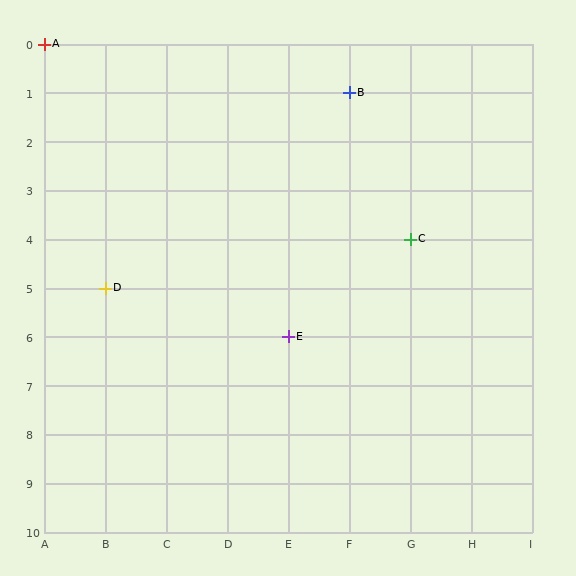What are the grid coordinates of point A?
Point A is at grid coordinates (A, 0).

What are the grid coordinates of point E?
Point E is at grid coordinates (E, 6).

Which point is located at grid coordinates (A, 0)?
Point A is at (A, 0).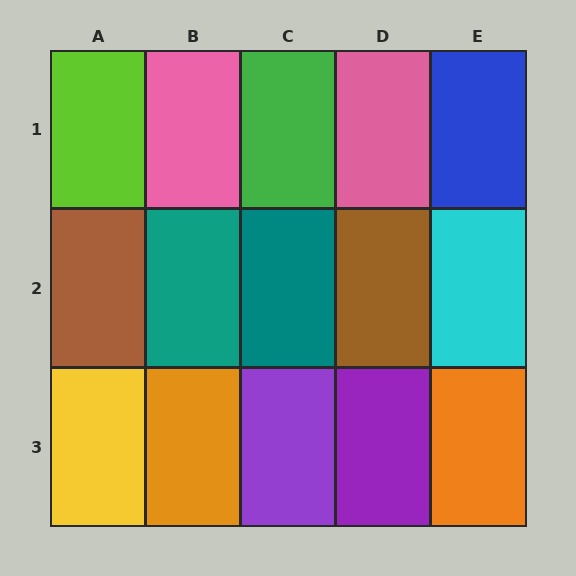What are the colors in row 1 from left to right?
Lime, pink, green, pink, blue.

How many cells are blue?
1 cell is blue.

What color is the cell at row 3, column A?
Yellow.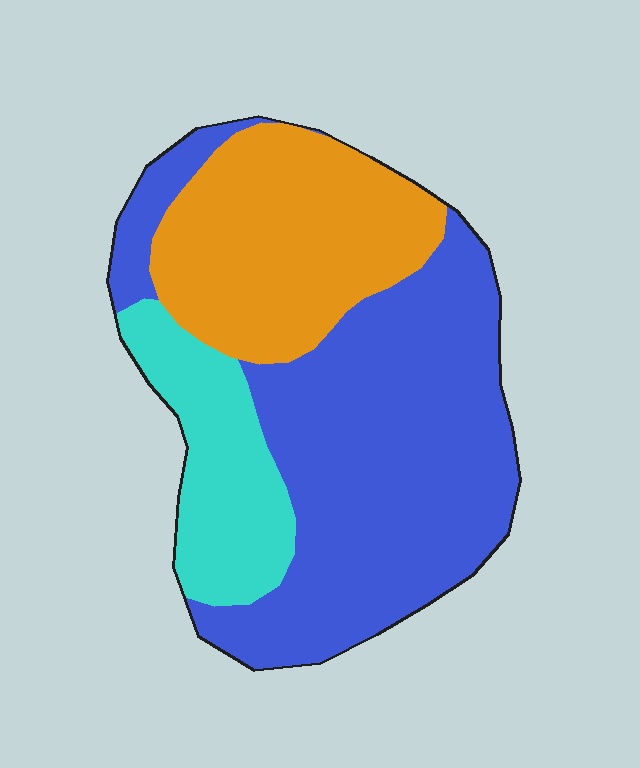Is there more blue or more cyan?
Blue.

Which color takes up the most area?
Blue, at roughly 55%.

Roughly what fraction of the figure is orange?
Orange covers 29% of the figure.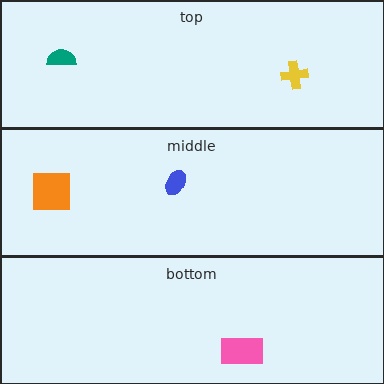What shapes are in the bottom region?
The pink rectangle.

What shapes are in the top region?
The teal semicircle, the yellow cross.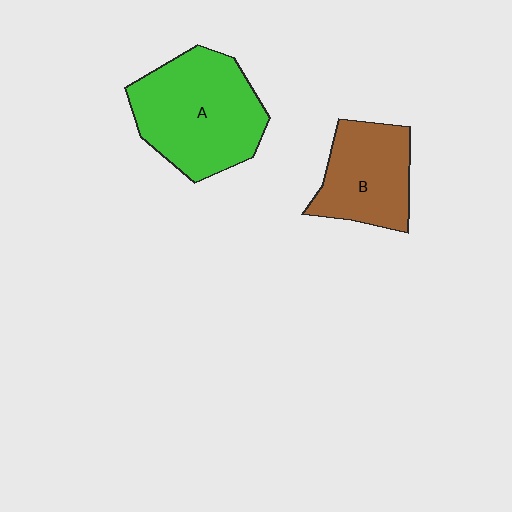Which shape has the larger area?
Shape A (green).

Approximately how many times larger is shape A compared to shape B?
Approximately 1.5 times.